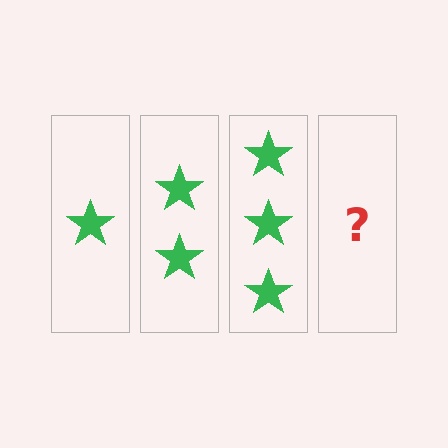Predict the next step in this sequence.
The next step is 4 stars.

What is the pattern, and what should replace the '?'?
The pattern is that each step adds one more star. The '?' should be 4 stars.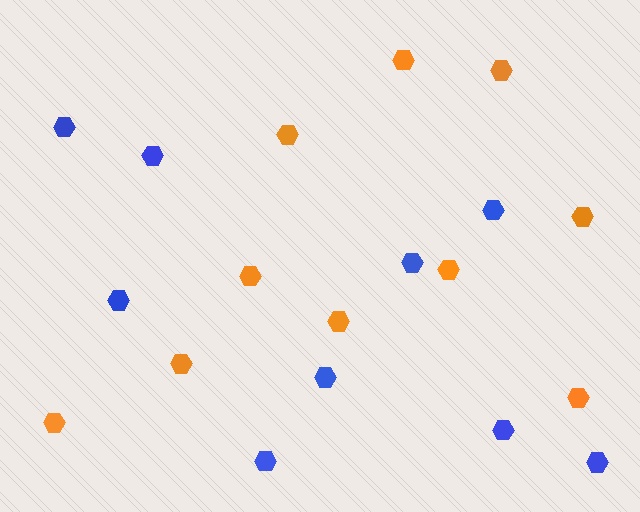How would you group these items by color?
There are 2 groups: one group of blue hexagons (9) and one group of orange hexagons (10).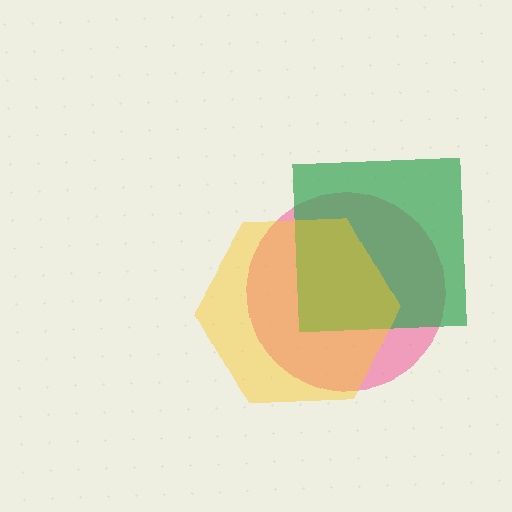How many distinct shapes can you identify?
There are 3 distinct shapes: a pink circle, a green square, a yellow hexagon.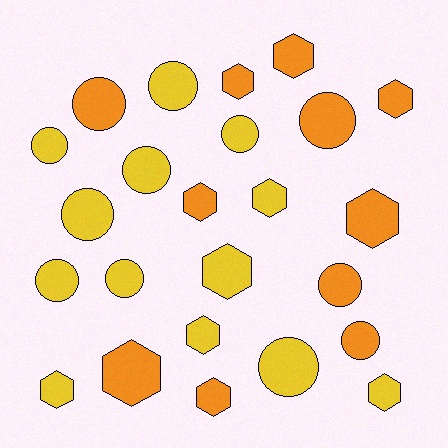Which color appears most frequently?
Yellow, with 13 objects.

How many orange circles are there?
There are 4 orange circles.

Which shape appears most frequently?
Circle, with 12 objects.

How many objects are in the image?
There are 24 objects.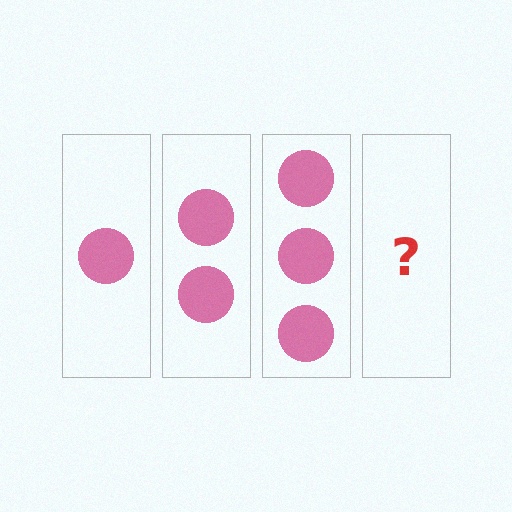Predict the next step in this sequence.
The next step is 4 circles.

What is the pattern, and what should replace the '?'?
The pattern is that each step adds one more circle. The '?' should be 4 circles.